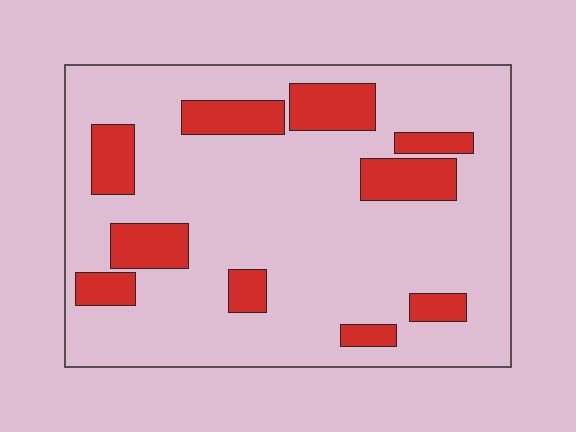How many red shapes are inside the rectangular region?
10.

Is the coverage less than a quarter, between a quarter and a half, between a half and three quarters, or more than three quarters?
Less than a quarter.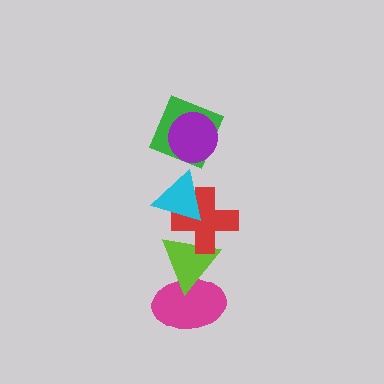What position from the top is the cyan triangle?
The cyan triangle is 3rd from the top.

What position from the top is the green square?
The green square is 2nd from the top.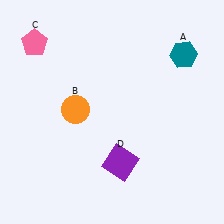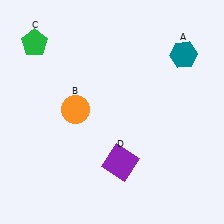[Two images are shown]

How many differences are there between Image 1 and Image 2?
There is 1 difference between the two images.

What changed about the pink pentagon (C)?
In Image 1, C is pink. In Image 2, it changed to green.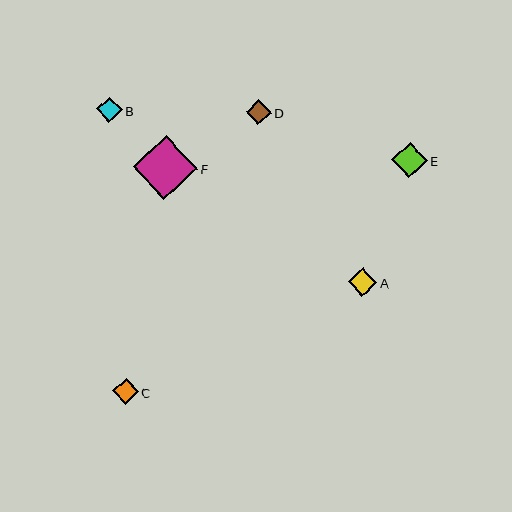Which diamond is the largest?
Diamond F is the largest with a size of approximately 64 pixels.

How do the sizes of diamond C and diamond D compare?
Diamond C and diamond D are approximately the same size.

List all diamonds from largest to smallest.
From largest to smallest: F, E, A, C, B, D.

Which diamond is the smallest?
Diamond D is the smallest with a size of approximately 25 pixels.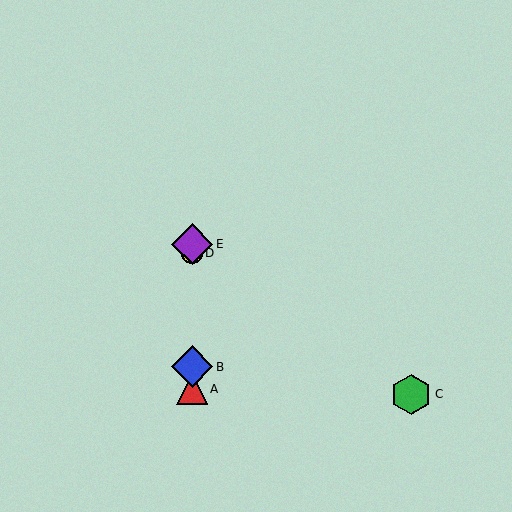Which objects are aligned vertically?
Objects A, B, D, E are aligned vertically.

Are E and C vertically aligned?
No, E is at x≈192 and C is at x≈411.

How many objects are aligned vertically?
4 objects (A, B, D, E) are aligned vertically.